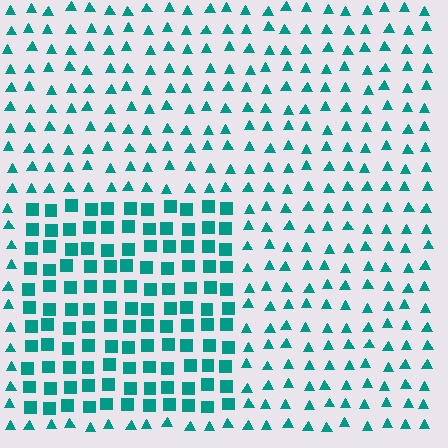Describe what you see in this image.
The image is filled with small teal elements arranged in a uniform grid. A rectangle-shaped region contains squares, while the surrounding area contains triangles. The boundary is defined purely by the change in element shape.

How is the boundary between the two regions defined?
The boundary is defined by a change in element shape: squares inside vs. triangles outside. All elements share the same color and spacing.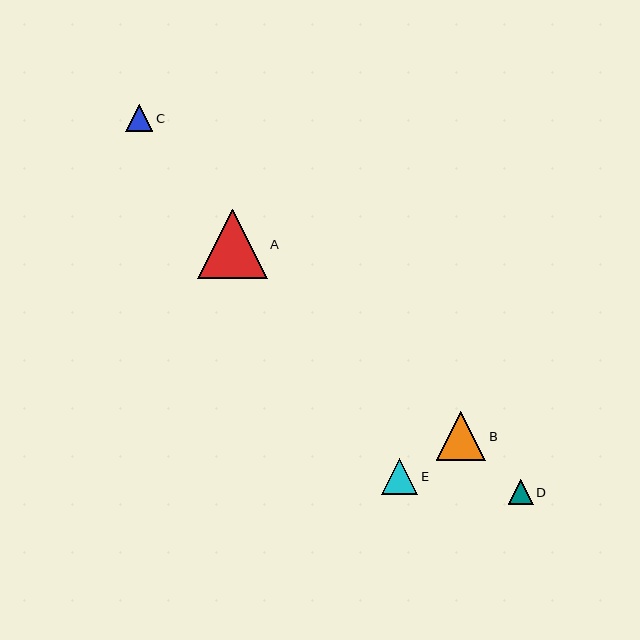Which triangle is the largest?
Triangle A is the largest with a size of approximately 70 pixels.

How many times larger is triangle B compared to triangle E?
Triangle B is approximately 1.3 times the size of triangle E.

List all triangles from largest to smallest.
From largest to smallest: A, B, E, C, D.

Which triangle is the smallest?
Triangle D is the smallest with a size of approximately 25 pixels.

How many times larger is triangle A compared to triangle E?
Triangle A is approximately 1.9 times the size of triangle E.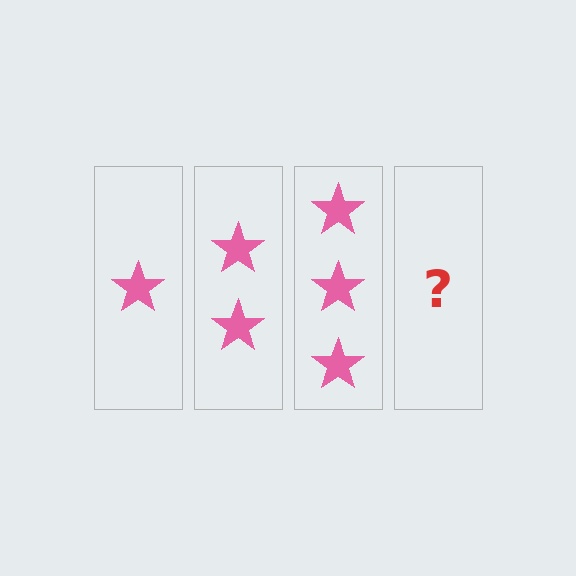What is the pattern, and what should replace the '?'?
The pattern is that each step adds one more star. The '?' should be 4 stars.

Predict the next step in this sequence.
The next step is 4 stars.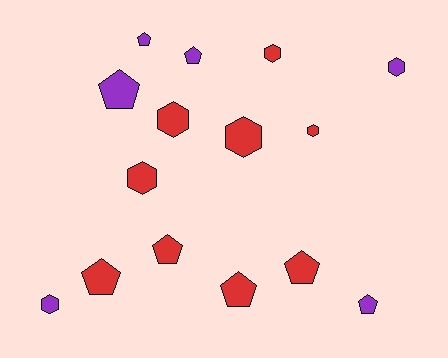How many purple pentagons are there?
There are 4 purple pentagons.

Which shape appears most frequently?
Pentagon, with 8 objects.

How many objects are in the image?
There are 15 objects.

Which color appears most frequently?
Red, with 9 objects.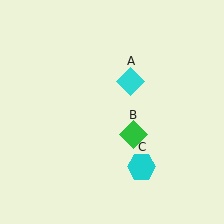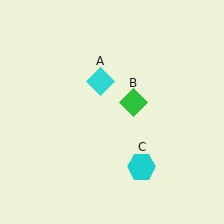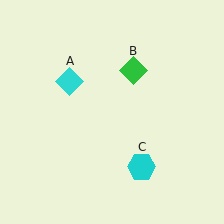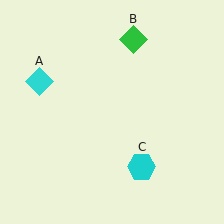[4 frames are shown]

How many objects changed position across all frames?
2 objects changed position: cyan diamond (object A), green diamond (object B).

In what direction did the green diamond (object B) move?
The green diamond (object B) moved up.